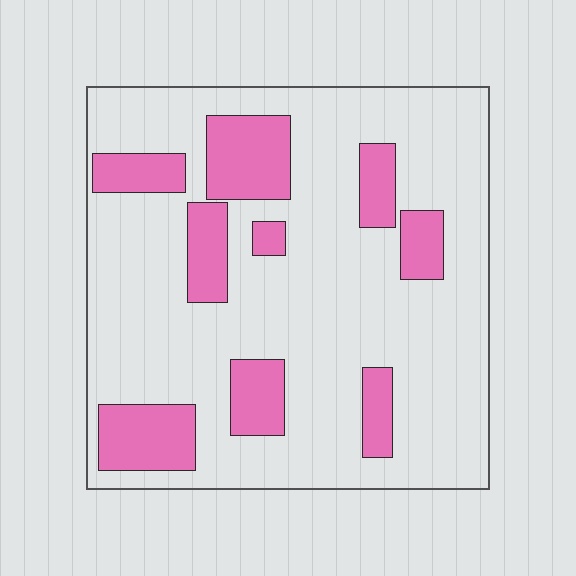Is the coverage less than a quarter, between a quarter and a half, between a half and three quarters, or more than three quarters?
Less than a quarter.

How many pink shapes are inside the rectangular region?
9.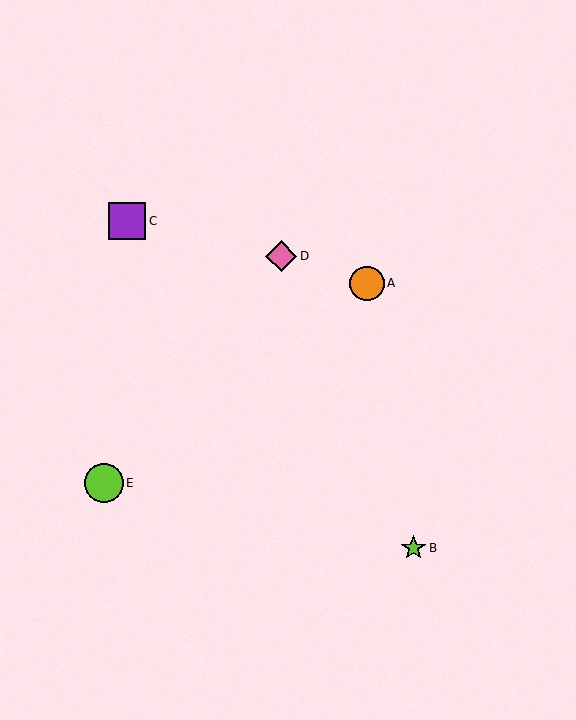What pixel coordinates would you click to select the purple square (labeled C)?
Click at (127, 221) to select the purple square C.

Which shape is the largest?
The lime circle (labeled E) is the largest.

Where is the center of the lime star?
The center of the lime star is at (414, 548).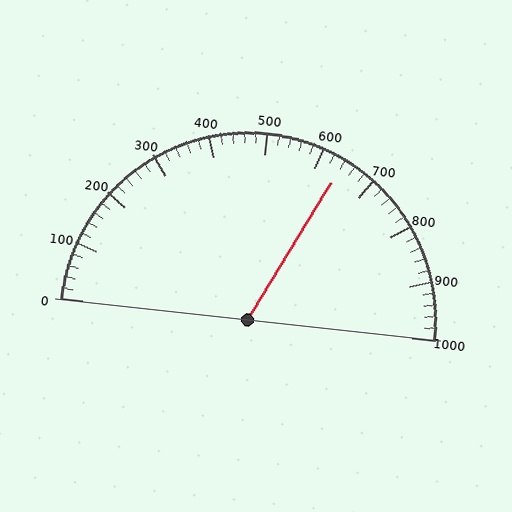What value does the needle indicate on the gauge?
The needle indicates approximately 640.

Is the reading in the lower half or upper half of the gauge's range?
The reading is in the upper half of the range (0 to 1000).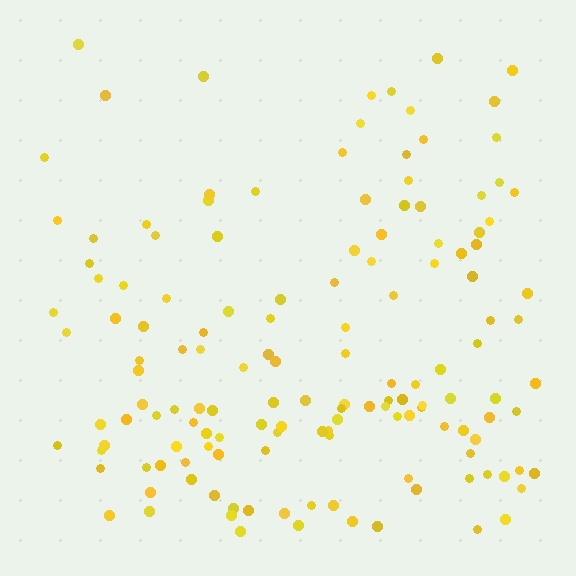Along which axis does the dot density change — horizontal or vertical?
Vertical.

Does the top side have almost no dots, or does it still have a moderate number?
Still a moderate number, just noticeably fewer than the bottom.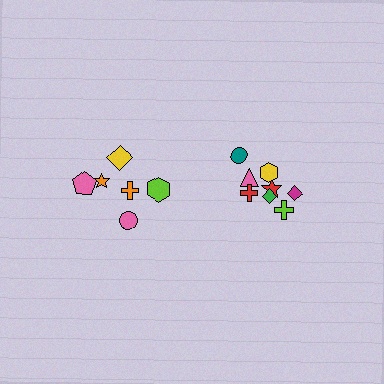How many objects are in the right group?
There are 8 objects.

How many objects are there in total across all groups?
There are 14 objects.